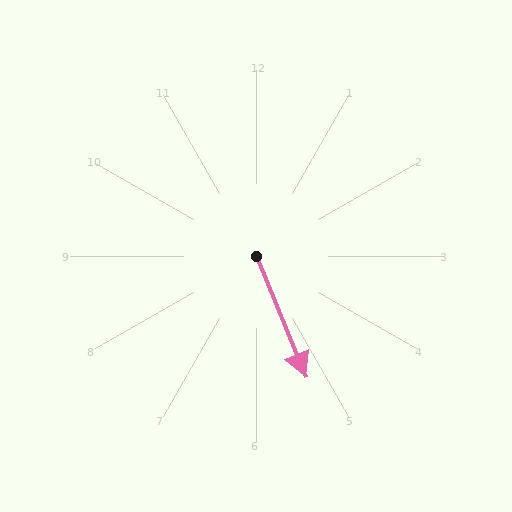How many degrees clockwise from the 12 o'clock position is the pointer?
Approximately 157 degrees.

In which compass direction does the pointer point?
Southeast.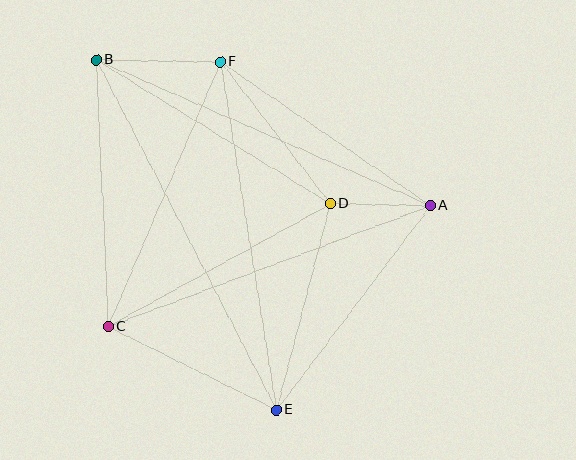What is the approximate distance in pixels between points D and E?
The distance between D and E is approximately 213 pixels.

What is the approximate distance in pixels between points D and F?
The distance between D and F is approximately 179 pixels.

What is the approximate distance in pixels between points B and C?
The distance between B and C is approximately 267 pixels.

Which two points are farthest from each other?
Points B and E are farthest from each other.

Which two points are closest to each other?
Points A and D are closest to each other.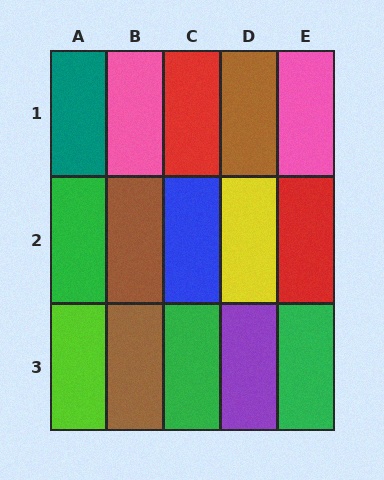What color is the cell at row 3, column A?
Lime.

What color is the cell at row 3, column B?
Brown.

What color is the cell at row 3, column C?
Green.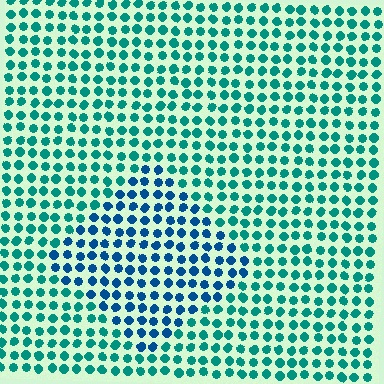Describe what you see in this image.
The image is filled with small teal elements in a uniform arrangement. A diamond-shaped region is visible where the elements are tinted to a slightly different hue, forming a subtle color boundary.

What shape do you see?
I see a diamond.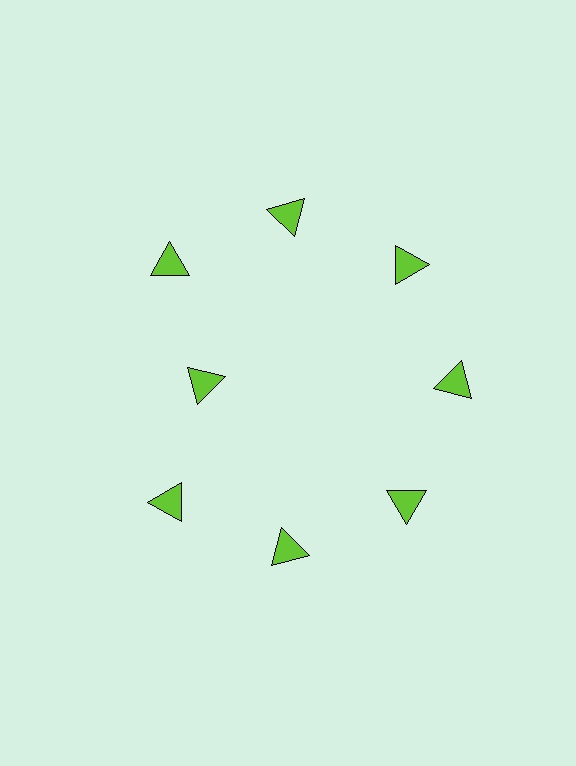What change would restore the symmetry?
The symmetry would be restored by moving it outward, back onto the ring so that all 8 triangles sit at equal angles and equal distance from the center.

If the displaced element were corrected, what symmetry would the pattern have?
It would have 8-fold rotational symmetry — the pattern would map onto itself every 45 degrees.